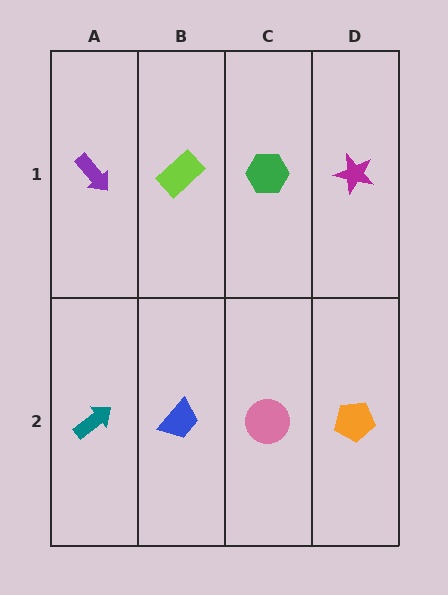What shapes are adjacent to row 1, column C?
A pink circle (row 2, column C), a lime rectangle (row 1, column B), a magenta star (row 1, column D).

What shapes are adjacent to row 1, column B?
A blue trapezoid (row 2, column B), a purple arrow (row 1, column A), a green hexagon (row 1, column C).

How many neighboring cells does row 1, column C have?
3.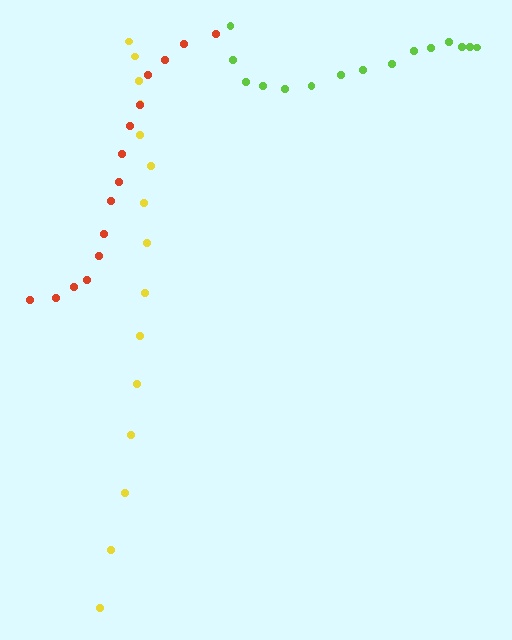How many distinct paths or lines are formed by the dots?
There are 3 distinct paths.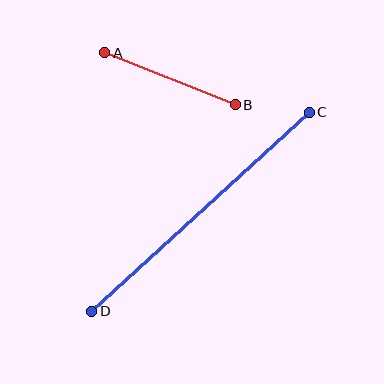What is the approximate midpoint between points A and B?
The midpoint is at approximately (170, 79) pixels.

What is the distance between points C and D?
The distance is approximately 295 pixels.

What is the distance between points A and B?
The distance is approximately 141 pixels.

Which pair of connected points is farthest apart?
Points C and D are farthest apart.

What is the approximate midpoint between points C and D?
The midpoint is at approximately (200, 212) pixels.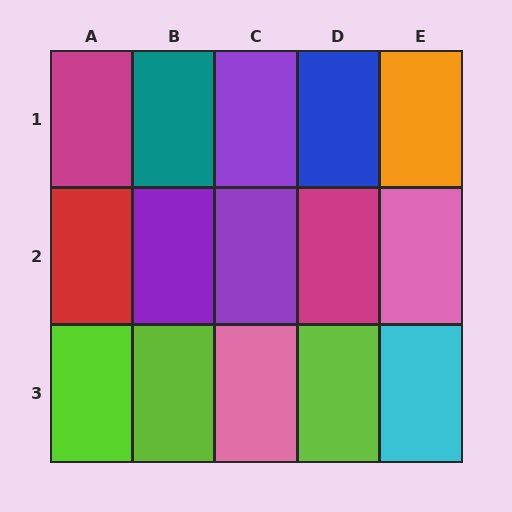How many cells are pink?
2 cells are pink.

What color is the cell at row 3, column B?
Lime.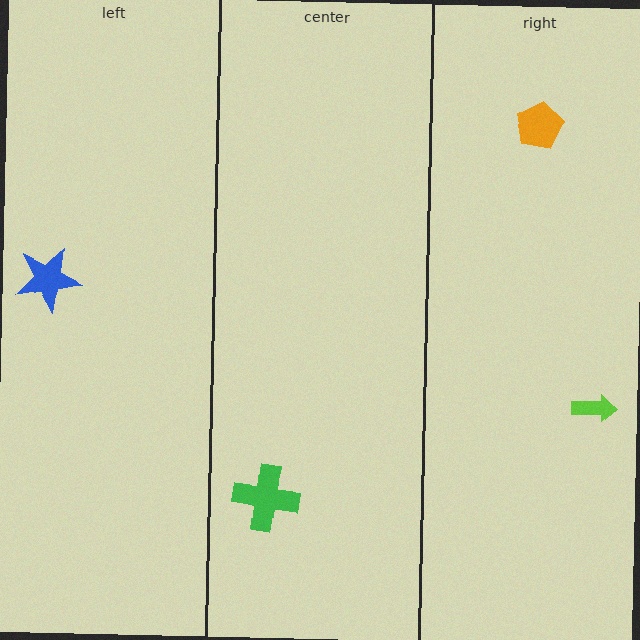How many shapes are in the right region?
2.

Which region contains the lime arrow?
The right region.